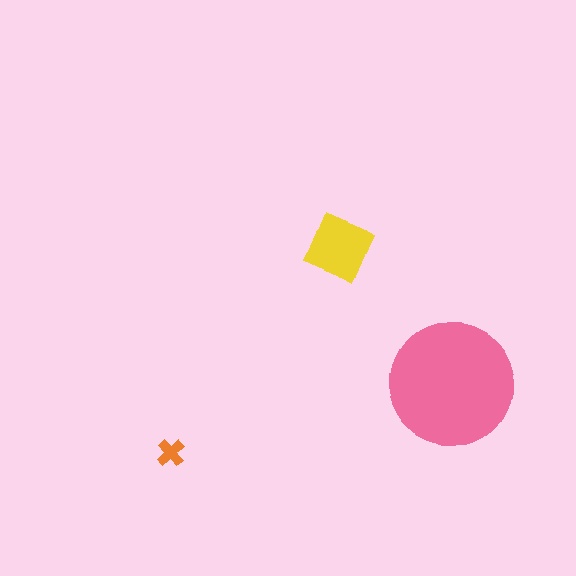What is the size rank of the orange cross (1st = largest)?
3rd.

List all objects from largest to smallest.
The pink circle, the yellow diamond, the orange cross.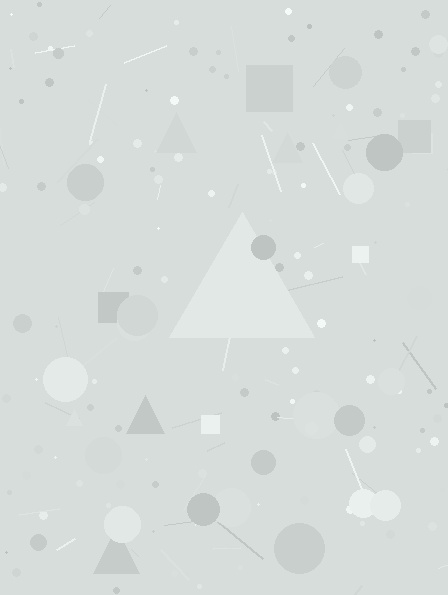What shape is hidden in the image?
A triangle is hidden in the image.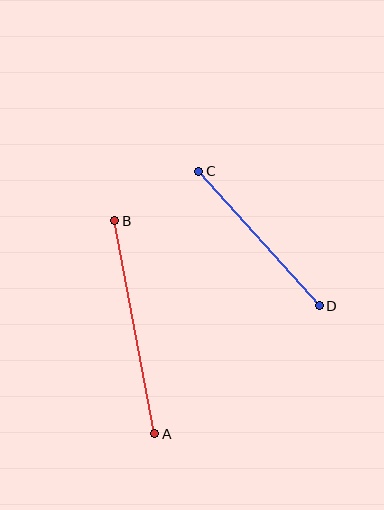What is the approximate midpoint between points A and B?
The midpoint is at approximately (135, 327) pixels.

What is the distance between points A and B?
The distance is approximately 217 pixels.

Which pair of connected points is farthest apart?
Points A and B are farthest apart.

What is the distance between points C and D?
The distance is approximately 181 pixels.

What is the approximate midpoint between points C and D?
The midpoint is at approximately (259, 239) pixels.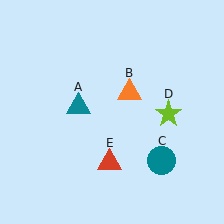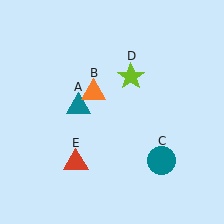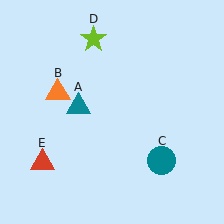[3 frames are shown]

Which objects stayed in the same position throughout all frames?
Teal triangle (object A) and teal circle (object C) remained stationary.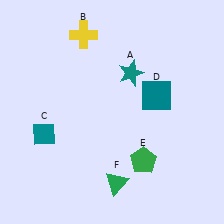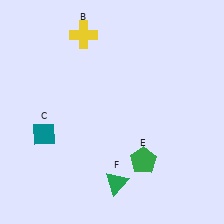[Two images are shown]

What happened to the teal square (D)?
The teal square (D) was removed in Image 2. It was in the top-right area of Image 1.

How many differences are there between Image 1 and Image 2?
There are 2 differences between the two images.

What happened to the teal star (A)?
The teal star (A) was removed in Image 2. It was in the top-right area of Image 1.